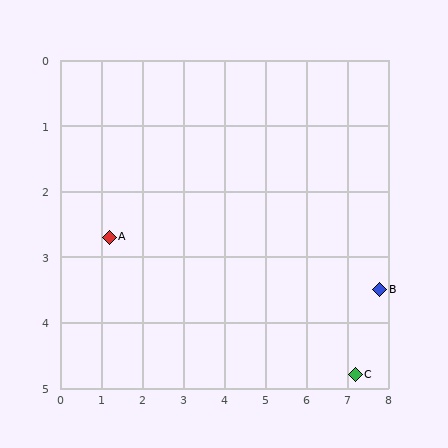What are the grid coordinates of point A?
Point A is at approximately (1.2, 2.7).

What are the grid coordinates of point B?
Point B is at approximately (7.8, 3.5).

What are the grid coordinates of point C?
Point C is at approximately (7.2, 4.8).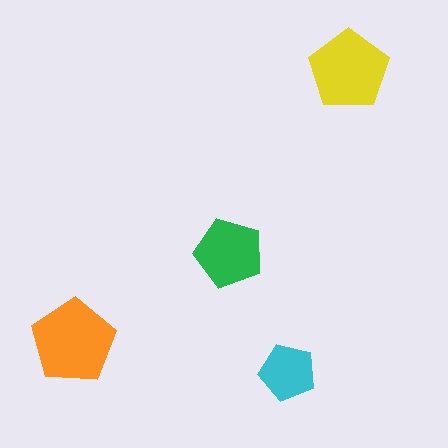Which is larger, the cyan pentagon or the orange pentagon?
The orange one.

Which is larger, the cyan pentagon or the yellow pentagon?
The yellow one.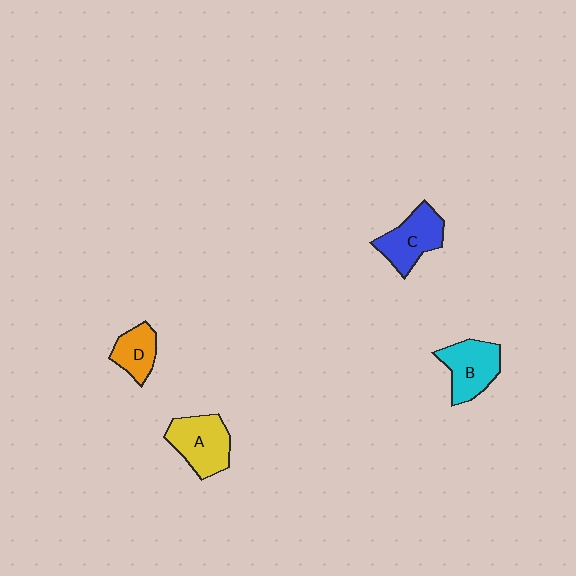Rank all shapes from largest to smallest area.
From largest to smallest: A (yellow), B (cyan), C (blue), D (orange).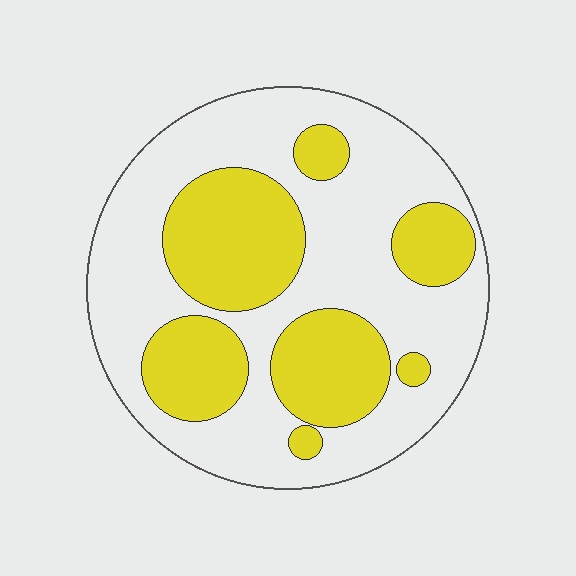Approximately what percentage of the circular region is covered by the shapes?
Approximately 35%.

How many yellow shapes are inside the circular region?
7.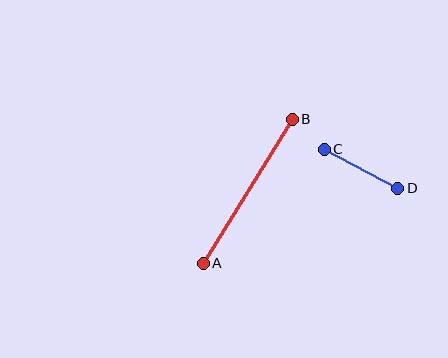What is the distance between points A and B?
The distance is approximately 169 pixels.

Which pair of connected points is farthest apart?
Points A and B are farthest apart.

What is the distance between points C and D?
The distance is approximately 83 pixels.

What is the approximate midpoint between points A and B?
The midpoint is at approximately (248, 191) pixels.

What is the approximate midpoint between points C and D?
The midpoint is at approximately (361, 169) pixels.